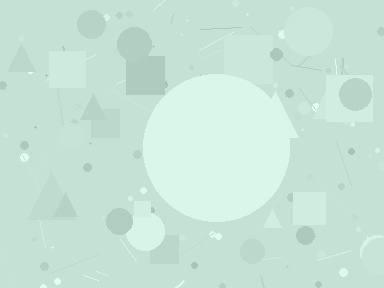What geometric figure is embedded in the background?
A circle is embedded in the background.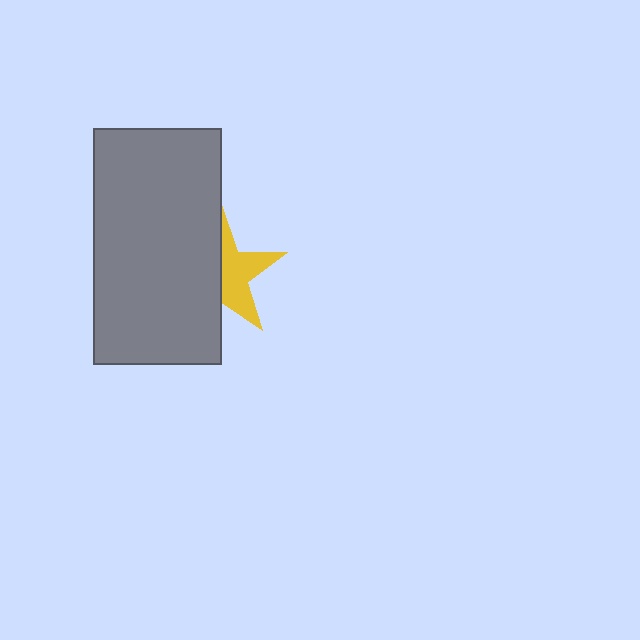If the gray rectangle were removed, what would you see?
You would see the complete yellow star.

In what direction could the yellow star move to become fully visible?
The yellow star could move right. That would shift it out from behind the gray rectangle entirely.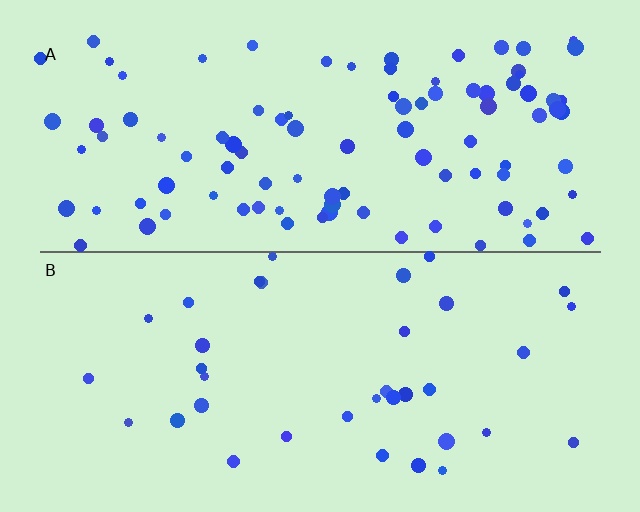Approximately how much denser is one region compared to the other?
Approximately 2.7× — region A over region B.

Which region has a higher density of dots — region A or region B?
A (the top).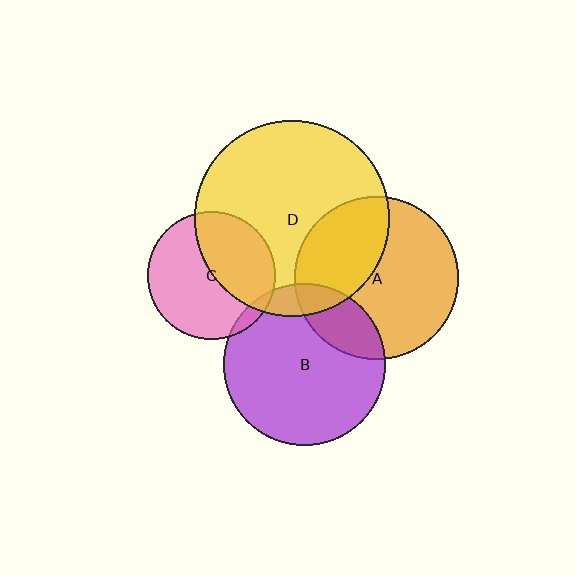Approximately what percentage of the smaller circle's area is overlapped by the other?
Approximately 35%.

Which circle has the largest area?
Circle D (yellow).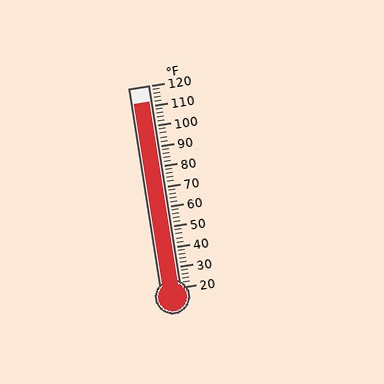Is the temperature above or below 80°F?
The temperature is above 80°F.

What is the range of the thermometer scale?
The thermometer scale ranges from 20°F to 120°F.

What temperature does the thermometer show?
The thermometer shows approximately 112°F.